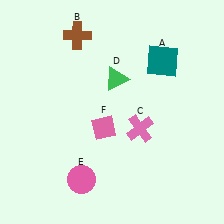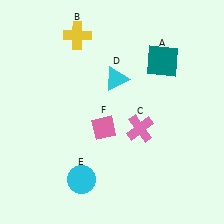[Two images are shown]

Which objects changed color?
B changed from brown to yellow. D changed from green to cyan. E changed from pink to cyan.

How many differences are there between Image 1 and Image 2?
There are 3 differences between the two images.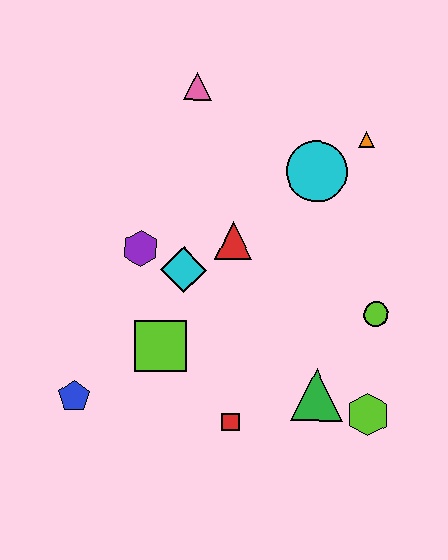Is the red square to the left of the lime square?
No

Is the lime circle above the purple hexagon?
No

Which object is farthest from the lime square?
The orange triangle is farthest from the lime square.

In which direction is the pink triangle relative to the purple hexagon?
The pink triangle is above the purple hexagon.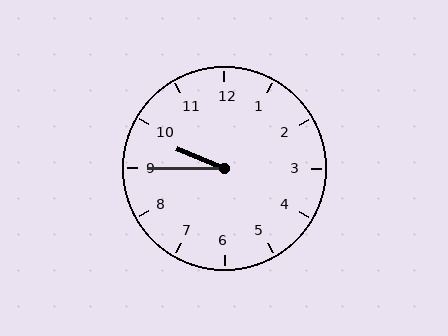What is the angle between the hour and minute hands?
Approximately 22 degrees.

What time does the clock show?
9:45.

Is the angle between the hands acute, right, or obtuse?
It is acute.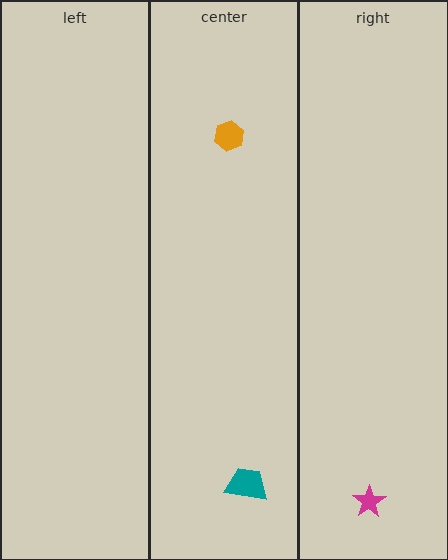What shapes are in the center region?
The teal trapezoid, the orange hexagon.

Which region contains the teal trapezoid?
The center region.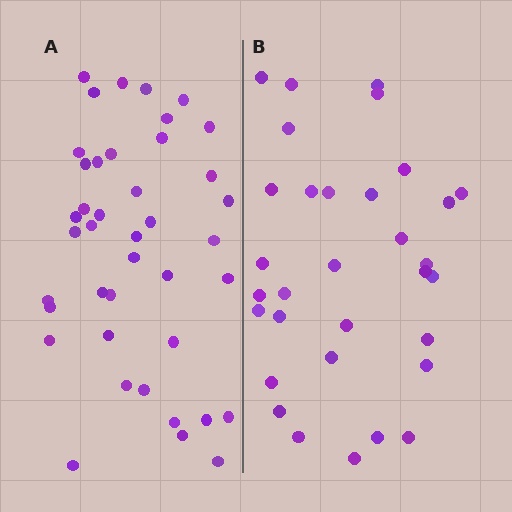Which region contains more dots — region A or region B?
Region A (the left region) has more dots.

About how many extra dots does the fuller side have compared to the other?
Region A has roughly 8 or so more dots than region B.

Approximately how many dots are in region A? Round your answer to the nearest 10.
About 40 dots. (The exact count is 41, which rounds to 40.)